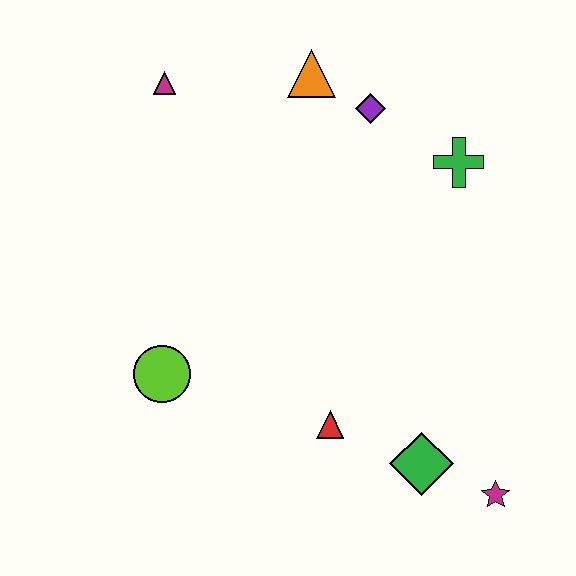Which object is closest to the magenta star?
The green diamond is closest to the magenta star.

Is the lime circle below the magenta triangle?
Yes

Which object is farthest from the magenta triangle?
The magenta star is farthest from the magenta triangle.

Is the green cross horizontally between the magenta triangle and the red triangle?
No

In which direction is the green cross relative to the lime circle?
The green cross is to the right of the lime circle.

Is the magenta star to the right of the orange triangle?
Yes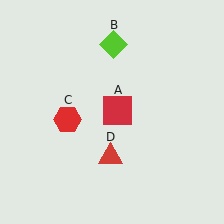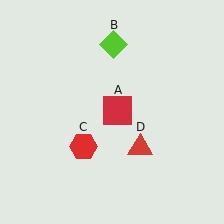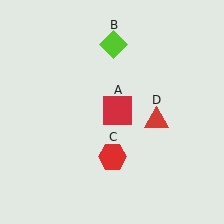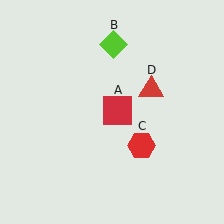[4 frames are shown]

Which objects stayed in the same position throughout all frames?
Red square (object A) and lime diamond (object B) remained stationary.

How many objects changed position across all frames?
2 objects changed position: red hexagon (object C), red triangle (object D).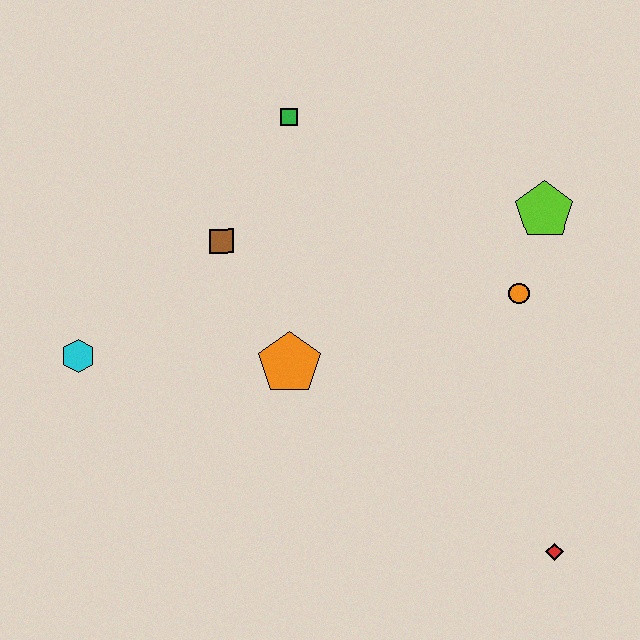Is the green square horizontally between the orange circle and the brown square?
Yes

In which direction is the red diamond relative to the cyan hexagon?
The red diamond is to the right of the cyan hexagon.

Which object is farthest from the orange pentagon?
The red diamond is farthest from the orange pentagon.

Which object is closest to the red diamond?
The orange circle is closest to the red diamond.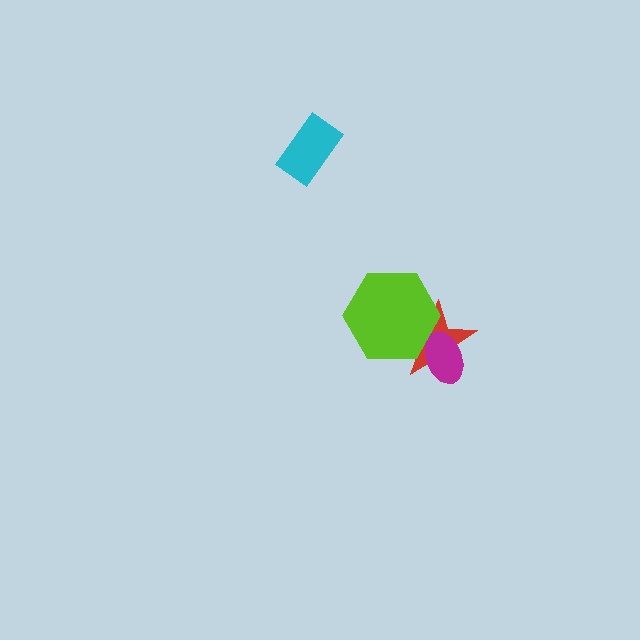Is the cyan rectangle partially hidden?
No, no other shape covers it.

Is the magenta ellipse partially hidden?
Yes, it is partially covered by another shape.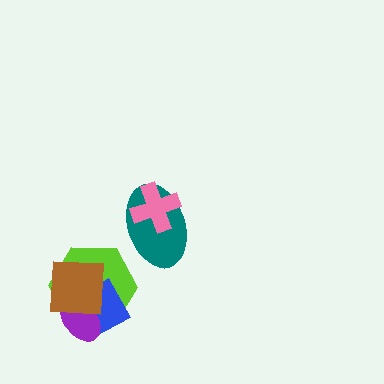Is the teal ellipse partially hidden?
Yes, it is partially covered by another shape.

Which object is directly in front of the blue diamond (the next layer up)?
The purple ellipse is directly in front of the blue diamond.